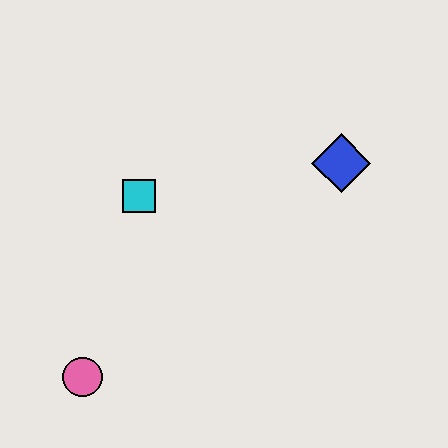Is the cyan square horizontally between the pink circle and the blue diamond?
Yes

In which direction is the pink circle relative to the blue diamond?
The pink circle is to the left of the blue diamond.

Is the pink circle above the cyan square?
No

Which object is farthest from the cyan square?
The blue diamond is farthest from the cyan square.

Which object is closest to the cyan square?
The pink circle is closest to the cyan square.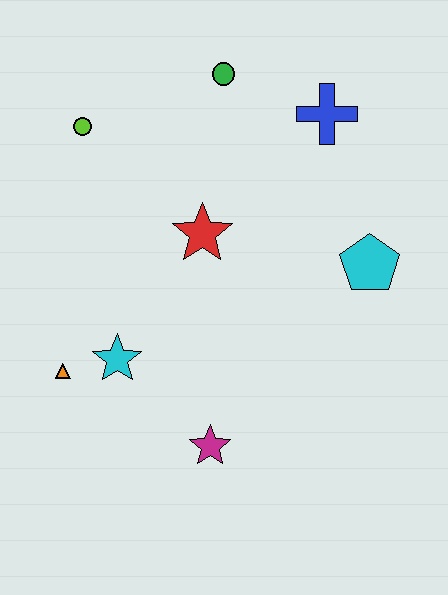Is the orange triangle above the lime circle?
No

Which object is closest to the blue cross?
The green circle is closest to the blue cross.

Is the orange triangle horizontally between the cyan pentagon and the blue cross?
No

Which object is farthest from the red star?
The magenta star is farthest from the red star.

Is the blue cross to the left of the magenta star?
No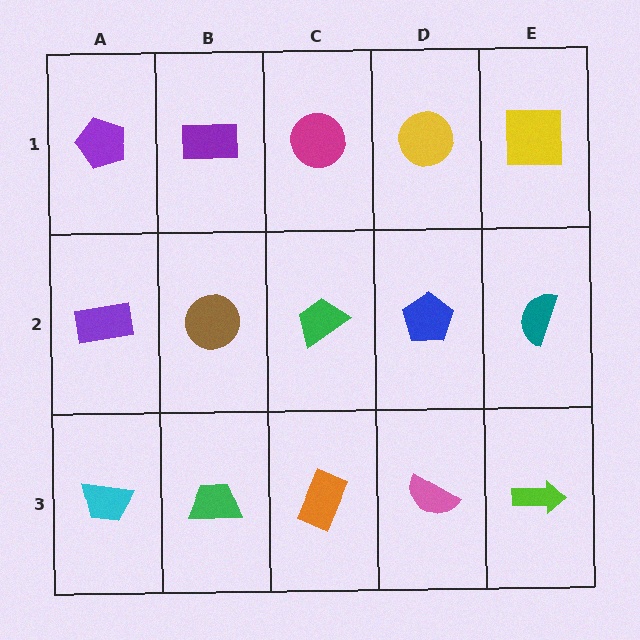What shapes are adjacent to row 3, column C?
A green trapezoid (row 2, column C), a green trapezoid (row 3, column B), a pink semicircle (row 3, column D).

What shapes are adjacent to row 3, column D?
A blue pentagon (row 2, column D), an orange rectangle (row 3, column C), a lime arrow (row 3, column E).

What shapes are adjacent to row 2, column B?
A purple rectangle (row 1, column B), a green trapezoid (row 3, column B), a purple rectangle (row 2, column A), a green trapezoid (row 2, column C).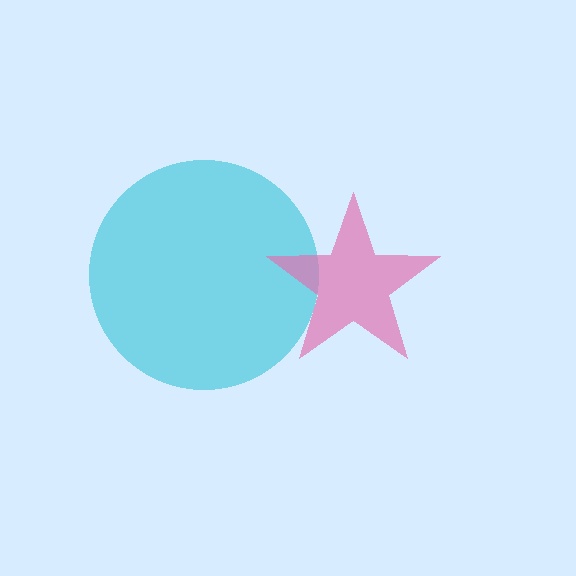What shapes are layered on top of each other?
The layered shapes are: a cyan circle, a pink star.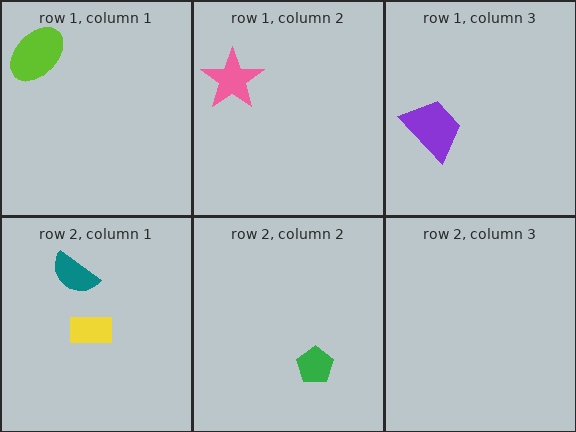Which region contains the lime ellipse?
The row 1, column 1 region.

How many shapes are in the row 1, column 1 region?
1.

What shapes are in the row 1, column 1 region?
The lime ellipse.